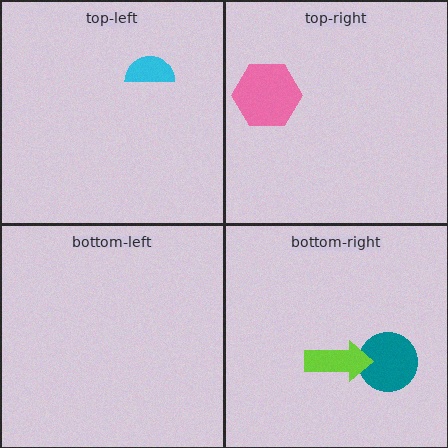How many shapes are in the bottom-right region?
2.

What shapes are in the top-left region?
The cyan semicircle.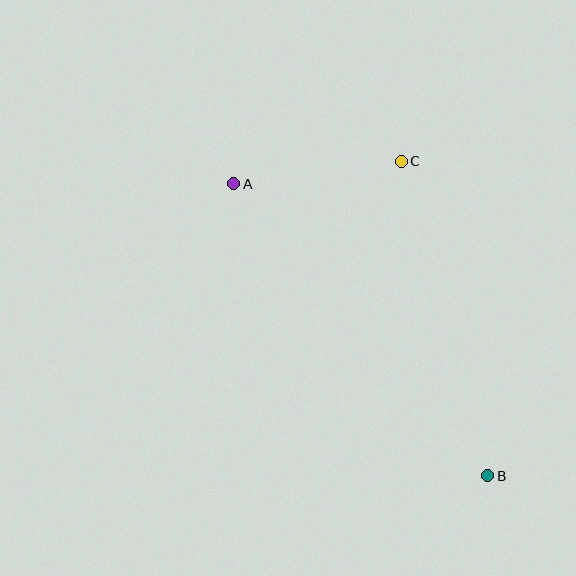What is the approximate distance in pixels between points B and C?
The distance between B and C is approximately 326 pixels.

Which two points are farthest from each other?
Points A and B are farthest from each other.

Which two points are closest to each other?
Points A and C are closest to each other.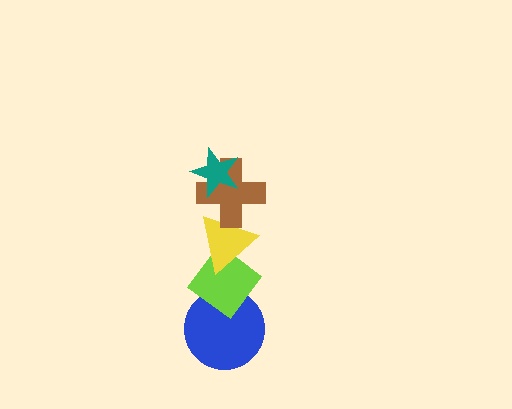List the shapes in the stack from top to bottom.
From top to bottom: the teal star, the brown cross, the yellow triangle, the lime diamond, the blue circle.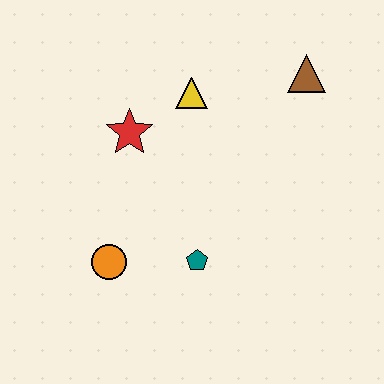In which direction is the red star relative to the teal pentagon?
The red star is above the teal pentagon.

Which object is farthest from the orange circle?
The brown triangle is farthest from the orange circle.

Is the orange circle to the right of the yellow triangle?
No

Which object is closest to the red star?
The yellow triangle is closest to the red star.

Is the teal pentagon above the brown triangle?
No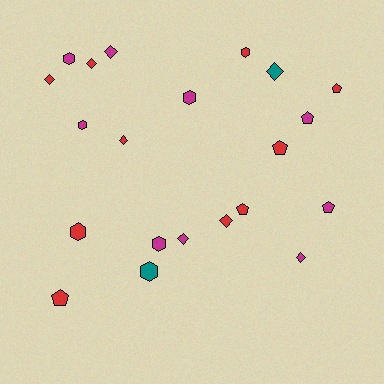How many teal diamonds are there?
There is 1 teal diamond.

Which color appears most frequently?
Red, with 10 objects.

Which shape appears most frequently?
Diamond, with 8 objects.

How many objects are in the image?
There are 21 objects.